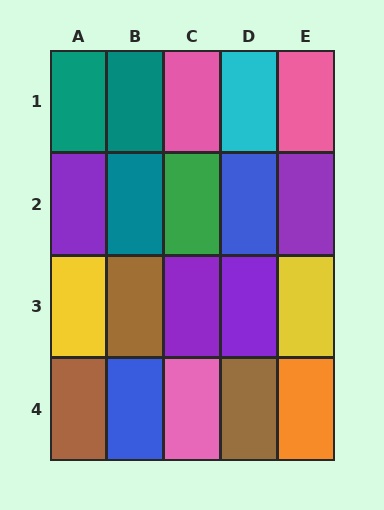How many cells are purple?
4 cells are purple.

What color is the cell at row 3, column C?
Purple.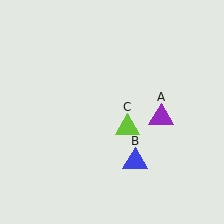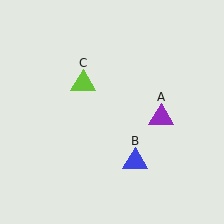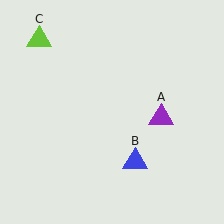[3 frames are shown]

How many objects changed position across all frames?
1 object changed position: lime triangle (object C).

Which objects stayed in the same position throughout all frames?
Purple triangle (object A) and blue triangle (object B) remained stationary.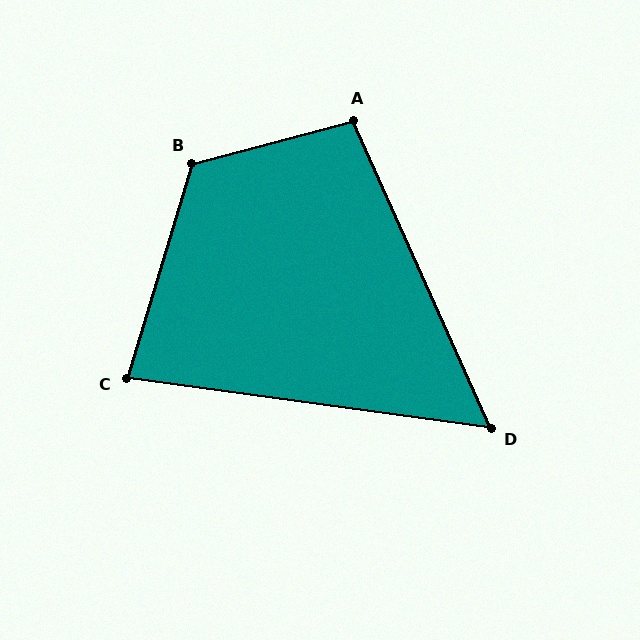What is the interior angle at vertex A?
Approximately 99 degrees (obtuse).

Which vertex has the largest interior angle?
B, at approximately 122 degrees.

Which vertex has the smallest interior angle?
D, at approximately 58 degrees.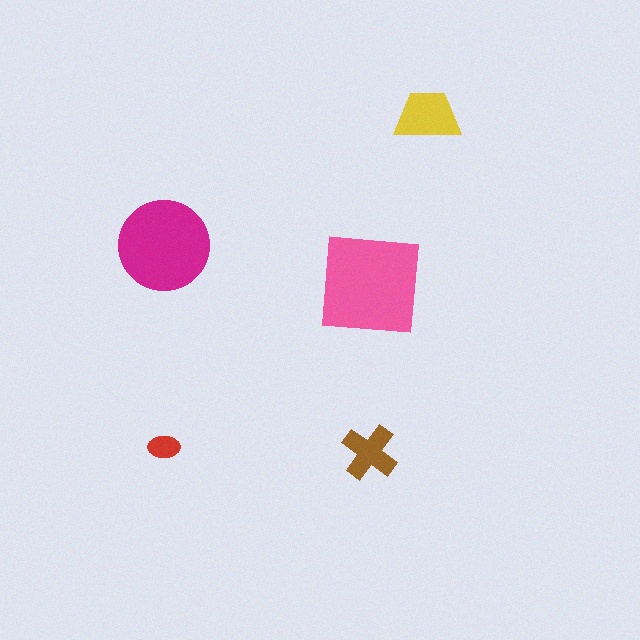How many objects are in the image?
There are 5 objects in the image.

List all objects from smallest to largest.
The red ellipse, the brown cross, the yellow trapezoid, the magenta circle, the pink square.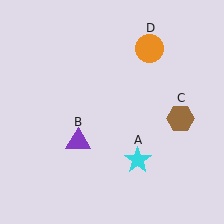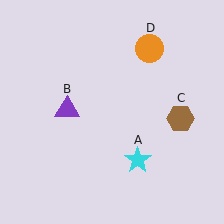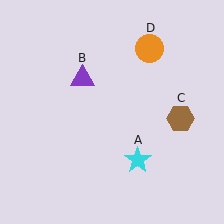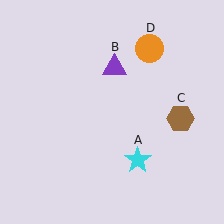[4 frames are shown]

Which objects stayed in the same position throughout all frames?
Cyan star (object A) and brown hexagon (object C) and orange circle (object D) remained stationary.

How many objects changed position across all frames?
1 object changed position: purple triangle (object B).